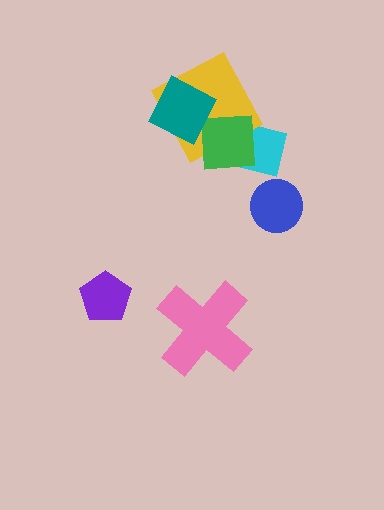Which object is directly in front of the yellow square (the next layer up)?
The green square is directly in front of the yellow square.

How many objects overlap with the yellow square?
2 objects overlap with the yellow square.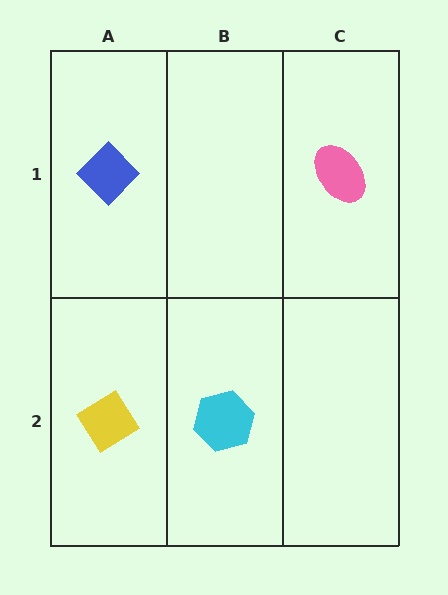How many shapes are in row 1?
2 shapes.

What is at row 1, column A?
A blue diamond.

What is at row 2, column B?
A cyan hexagon.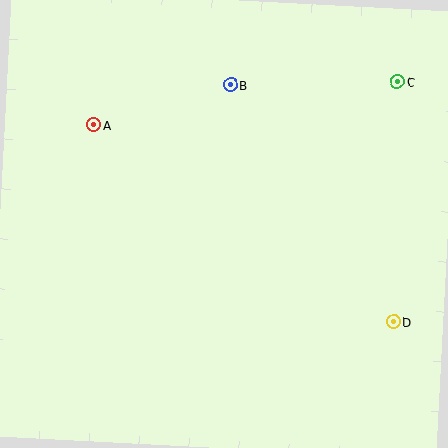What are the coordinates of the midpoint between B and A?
The midpoint between B and A is at (162, 105).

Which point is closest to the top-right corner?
Point C is closest to the top-right corner.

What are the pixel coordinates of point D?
Point D is at (393, 322).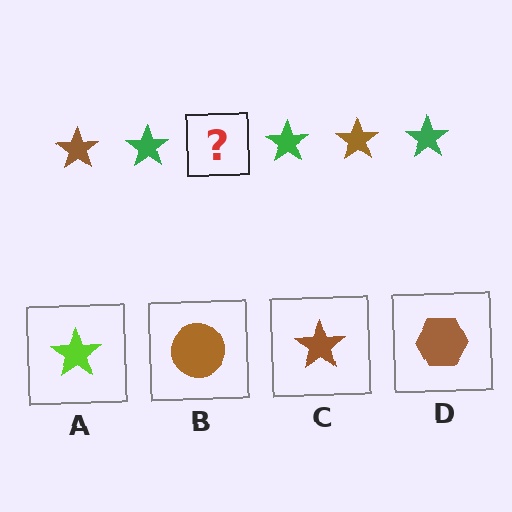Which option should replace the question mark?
Option C.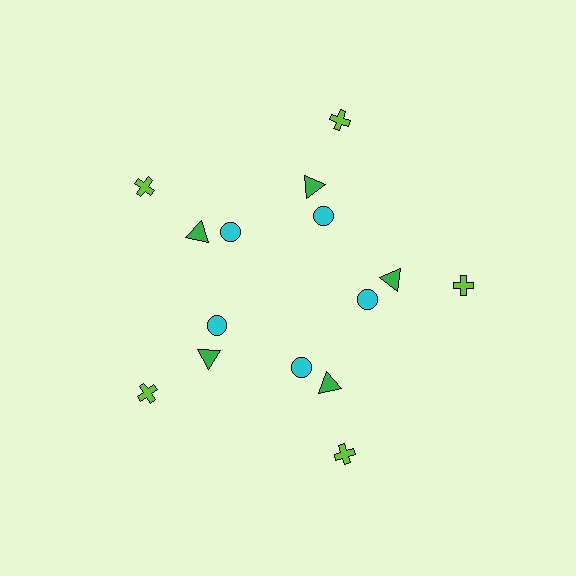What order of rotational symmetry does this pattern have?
This pattern has 5-fold rotational symmetry.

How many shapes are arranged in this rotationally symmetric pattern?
There are 15 shapes, arranged in 5 groups of 3.